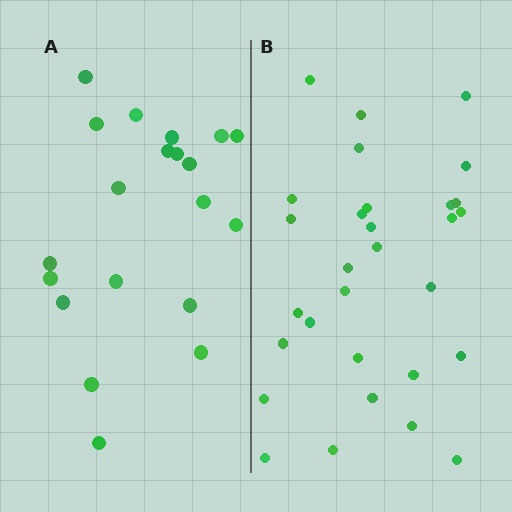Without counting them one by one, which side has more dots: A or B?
Region B (the right region) has more dots.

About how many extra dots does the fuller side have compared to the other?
Region B has roughly 10 or so more dots than region A.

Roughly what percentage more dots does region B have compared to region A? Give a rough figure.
About 50% more.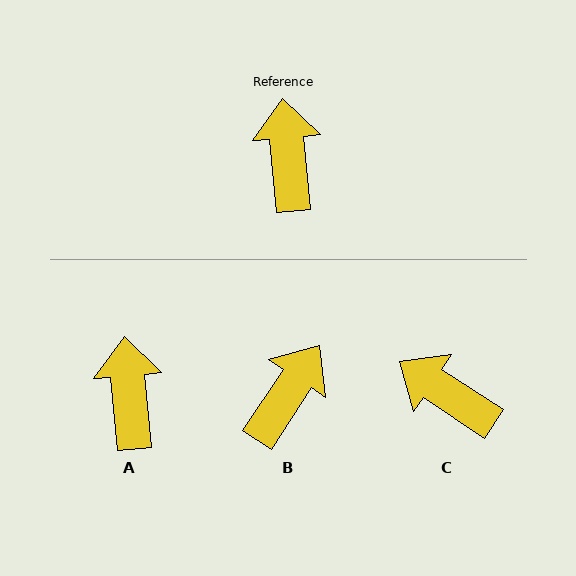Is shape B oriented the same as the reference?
No, it is off by about 38 degrees.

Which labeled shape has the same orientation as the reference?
A.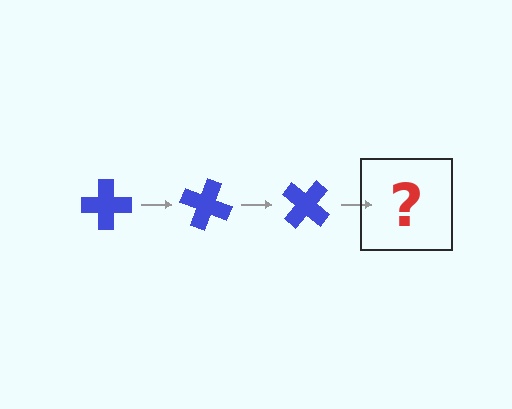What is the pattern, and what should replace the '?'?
The pattern is that the cross rotates 20 degrees each step. The '?' should be a blue cross rotated 60 degrees.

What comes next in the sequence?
The next element should be a blue cross rotated 60 degrees.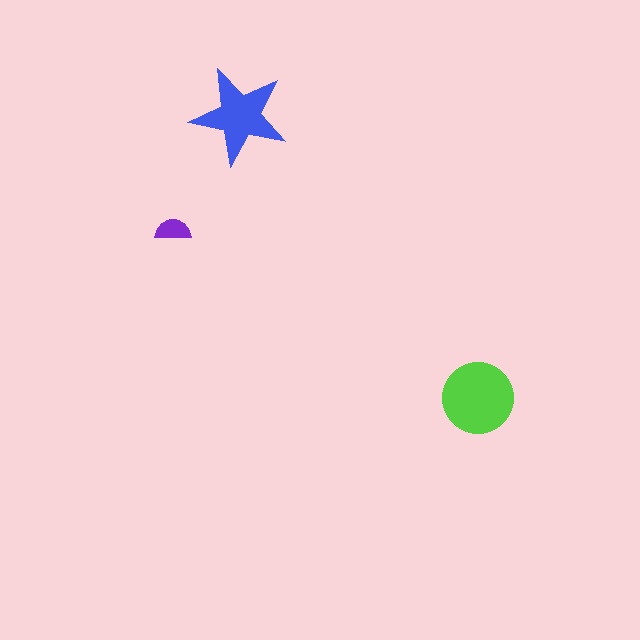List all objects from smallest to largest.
The purple semicircle, the blue star, the lime circle.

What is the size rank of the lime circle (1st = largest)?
1st.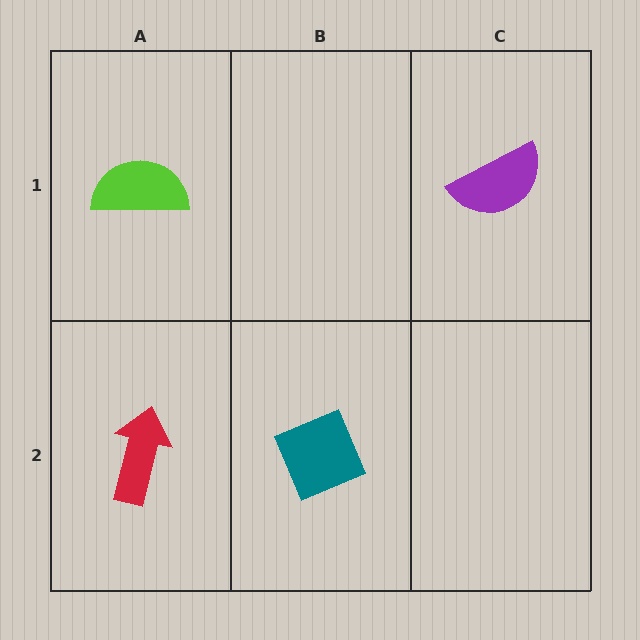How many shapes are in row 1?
2 shapes.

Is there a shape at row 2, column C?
No, that cell is empty.